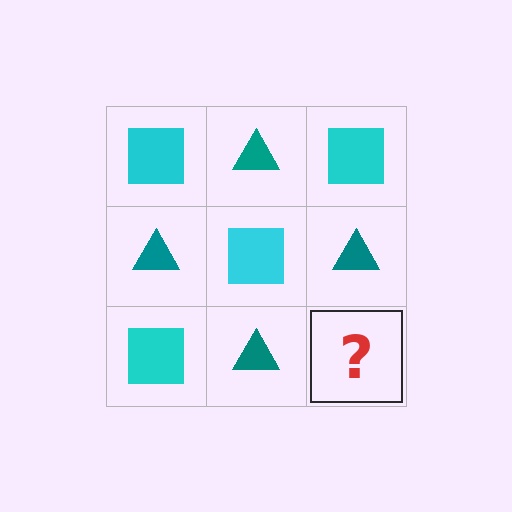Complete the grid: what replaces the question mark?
The question mark should be replaced with a cyan square.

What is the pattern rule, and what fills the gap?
The rule is that it alternates cyan square and teal triangle in a checkerboard pattern. The gap should be filled with a cyan square.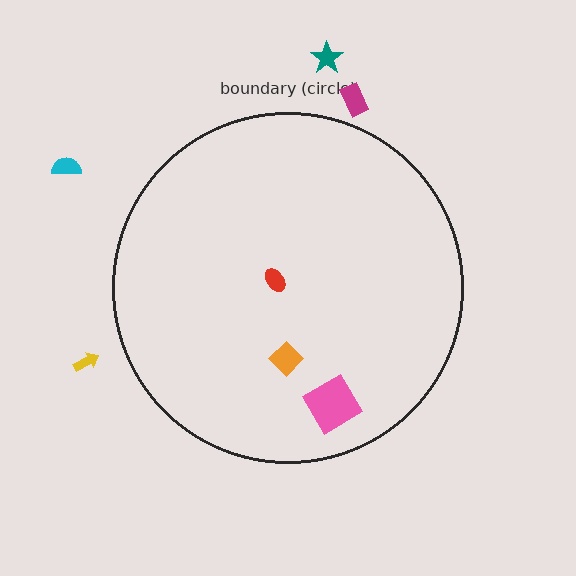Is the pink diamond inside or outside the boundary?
Inside.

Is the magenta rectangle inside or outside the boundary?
Outside.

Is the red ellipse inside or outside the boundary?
Inside.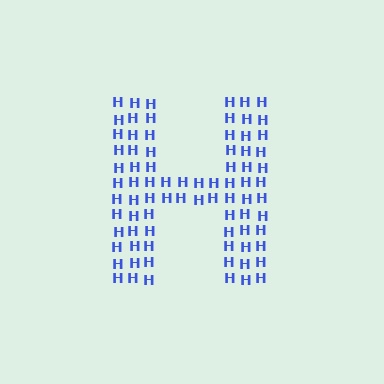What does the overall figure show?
The overall figure shows the letter H.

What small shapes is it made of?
It is made of small letter H's.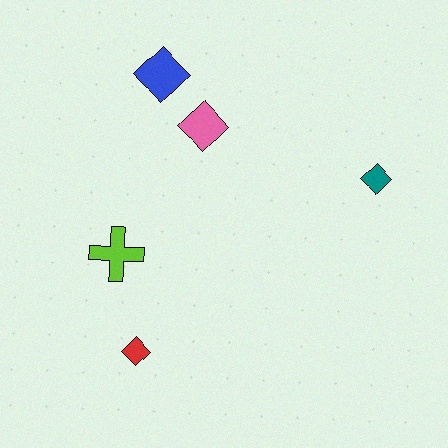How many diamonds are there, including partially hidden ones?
There are 4 diamonds.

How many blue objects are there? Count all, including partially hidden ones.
There is 1 blue object.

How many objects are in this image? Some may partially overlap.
There are 5 objects.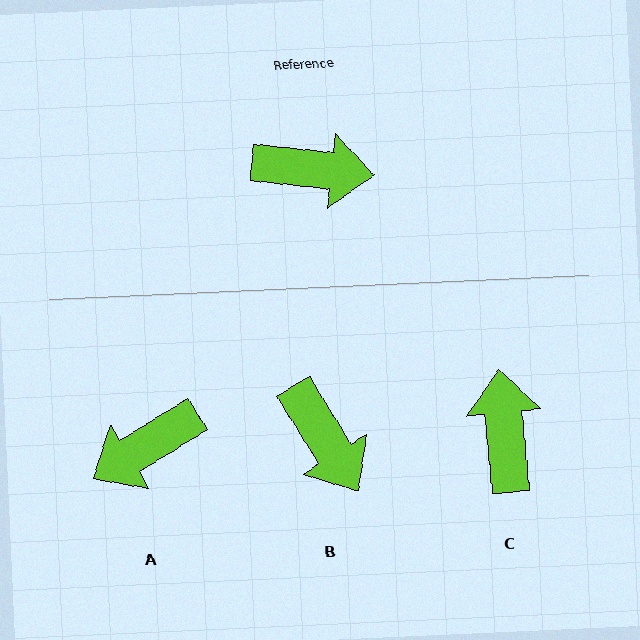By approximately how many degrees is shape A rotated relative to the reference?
Approximately 142 degrees clockwise.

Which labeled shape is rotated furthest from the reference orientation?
A, about 142 degrees away.